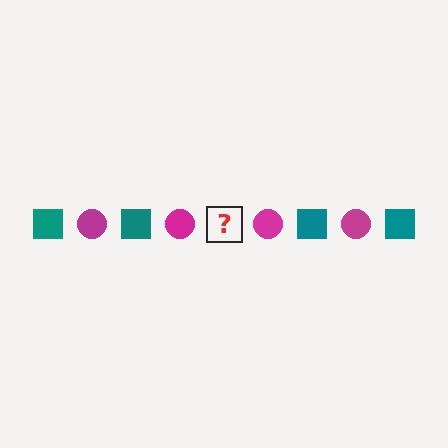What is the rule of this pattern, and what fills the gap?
The rule is that the pattern alternates between teal square and magenta circle. The gap should be filled with a teal square.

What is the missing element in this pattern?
The missing element is a teal square.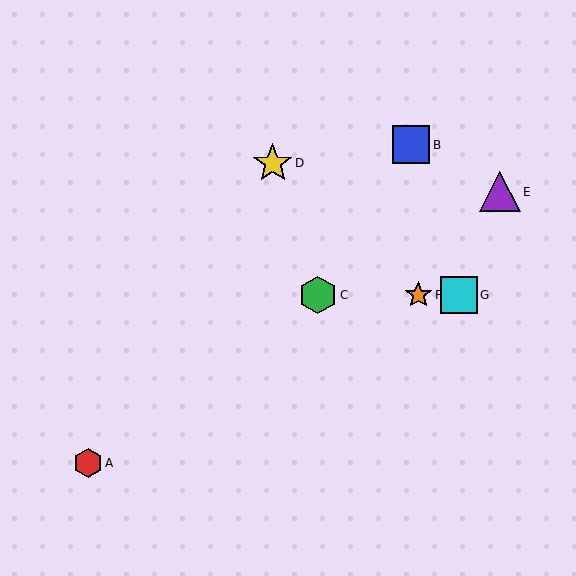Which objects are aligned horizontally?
Objects C, F, G are aligned horizontally.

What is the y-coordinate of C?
Object C is at y≈295.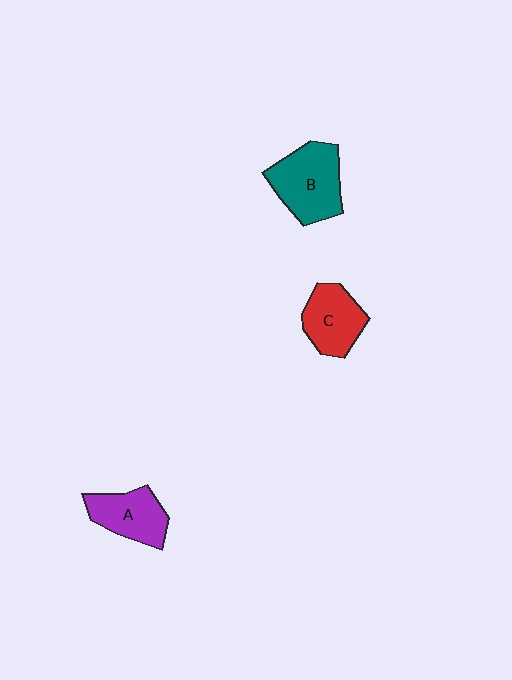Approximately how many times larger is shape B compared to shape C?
Approximately 1.3 times.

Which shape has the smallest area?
Shape A (purple).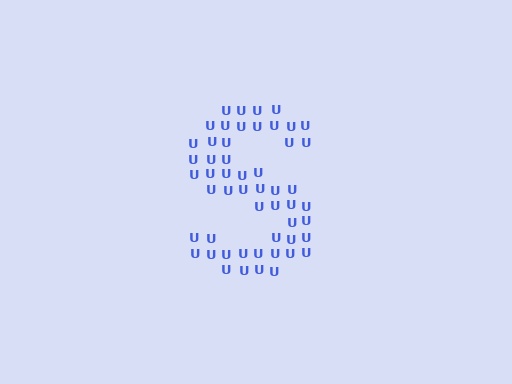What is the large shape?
The large shape is the letter S.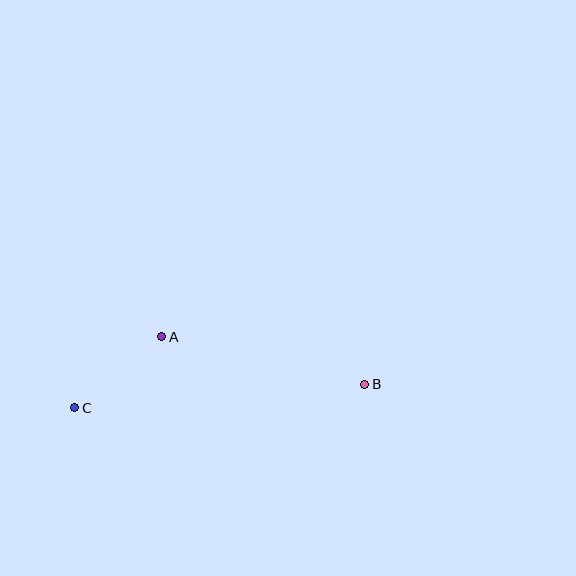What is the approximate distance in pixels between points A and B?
The distance between A and B is approximately 208 pixels.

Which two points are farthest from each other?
Points B and C are farthest from each other.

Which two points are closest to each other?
Points A and C are closest to each other.